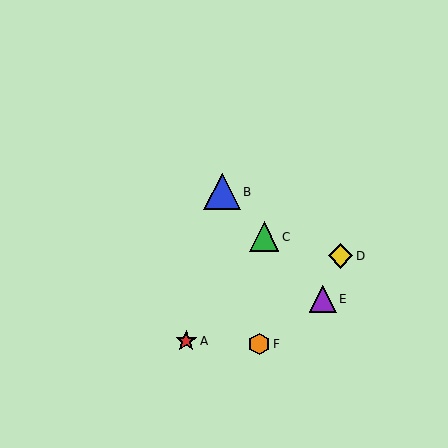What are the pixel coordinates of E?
Object E is at (323, 299).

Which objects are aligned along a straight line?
Objects B, C, E are aligned along a straight line.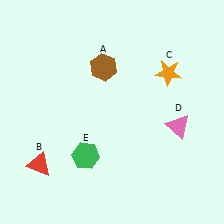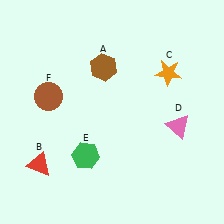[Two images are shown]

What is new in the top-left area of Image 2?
A brown circle (F) was added in the top-left area of Image 2.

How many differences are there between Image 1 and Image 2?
There is 1 difference between the two images.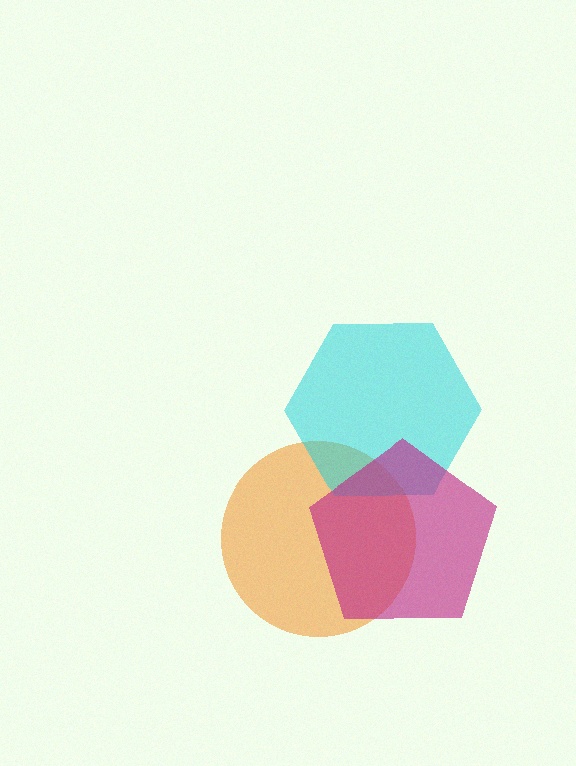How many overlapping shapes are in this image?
There are 3 overlapping shapes in the image.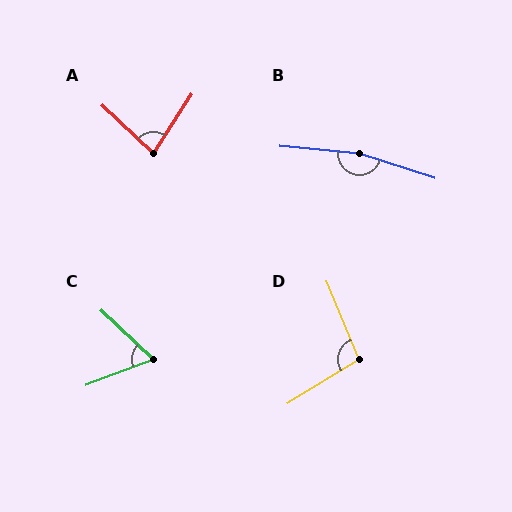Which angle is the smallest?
C, at approximately 64 degrees.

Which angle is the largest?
B, at approximately 167 degrees.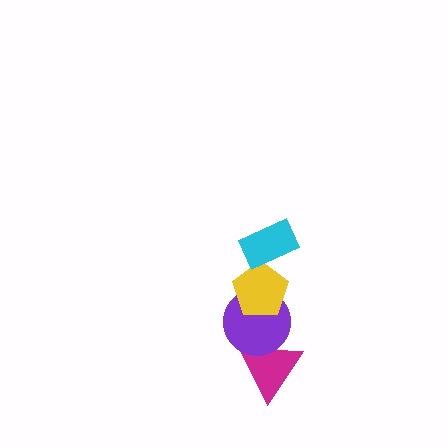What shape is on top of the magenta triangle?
The purple circle is on top of the magenta triangle.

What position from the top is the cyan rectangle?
The cyan rectangle is 1st from the top.